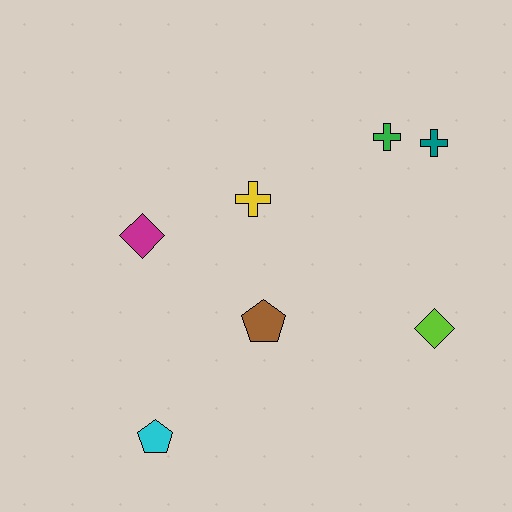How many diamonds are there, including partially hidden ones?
There are 2 diamonds.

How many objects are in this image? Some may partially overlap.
There are 7 objects.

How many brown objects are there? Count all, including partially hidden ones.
There is 1 brown object.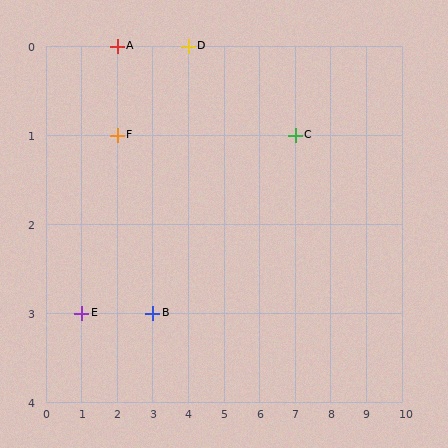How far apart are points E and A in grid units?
Points E and A are 1 column and 3 rows apart (about 3.2 grid units diagonally).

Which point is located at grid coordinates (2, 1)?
Point F is at (2, 1).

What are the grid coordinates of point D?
Point D is at grid coordinates (4, 0).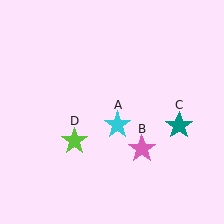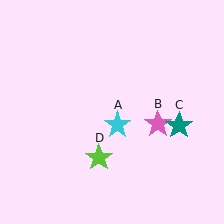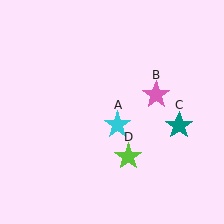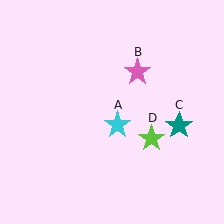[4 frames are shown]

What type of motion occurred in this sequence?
The pink star (object B), lime star (object D) rotated counterclockwise around the center of the scene.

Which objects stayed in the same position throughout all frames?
Cyan star (object A) and teal star (object C) remained stationary.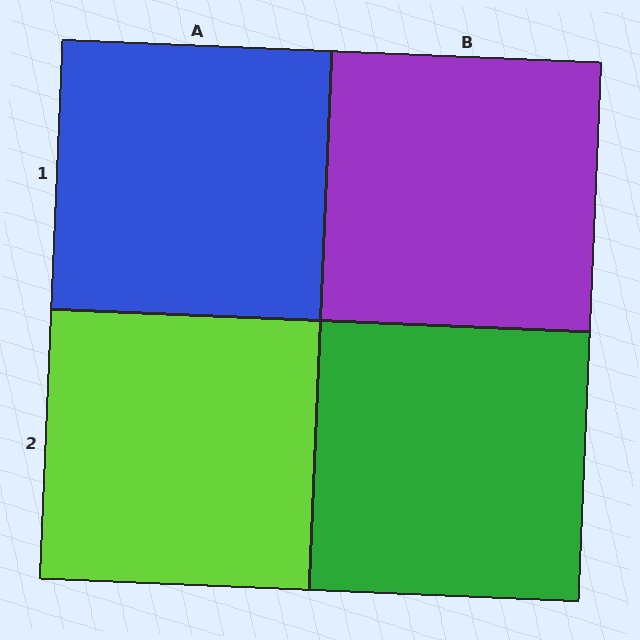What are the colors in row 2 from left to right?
Lime, green.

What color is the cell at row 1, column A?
Blue.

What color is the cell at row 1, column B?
Purple.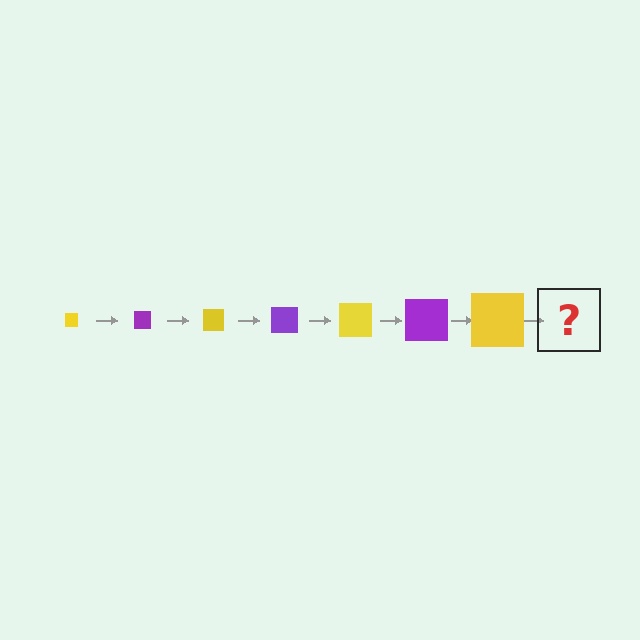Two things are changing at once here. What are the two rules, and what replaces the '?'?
The two rules are that the square grows larger each step and the color cycles through yellow and purple. The '?' should be a purple square, larger than the previous one.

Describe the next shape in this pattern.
It should be a purple square, larger than the previous one.